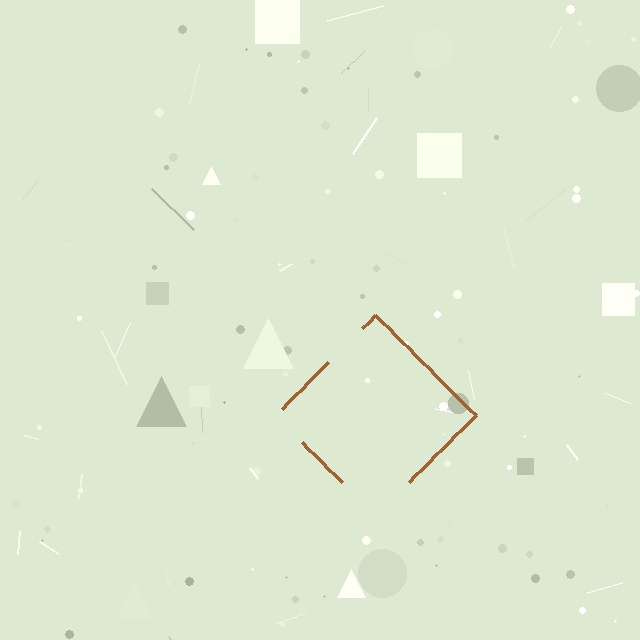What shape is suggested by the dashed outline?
The dashed outline suggests a diamond.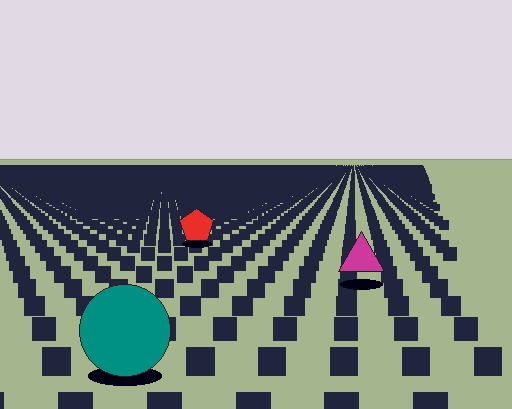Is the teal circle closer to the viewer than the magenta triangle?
Yes. The teal circle is closer — you can tell from the texture gradient: the ground texture is coarser near it.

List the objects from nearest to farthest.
From nearest to farthest: the teal circle, the magenta triangle, the red pentagon.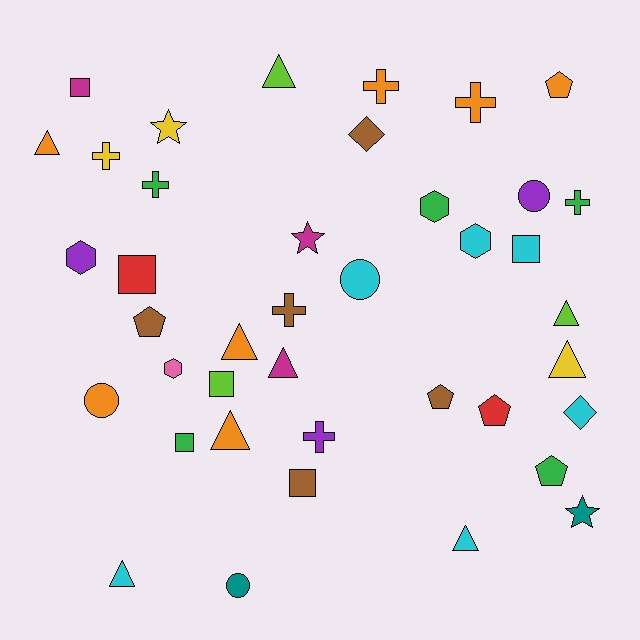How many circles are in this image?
There are 4 circles.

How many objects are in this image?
There are 40 objects.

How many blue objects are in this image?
There are no blue objects.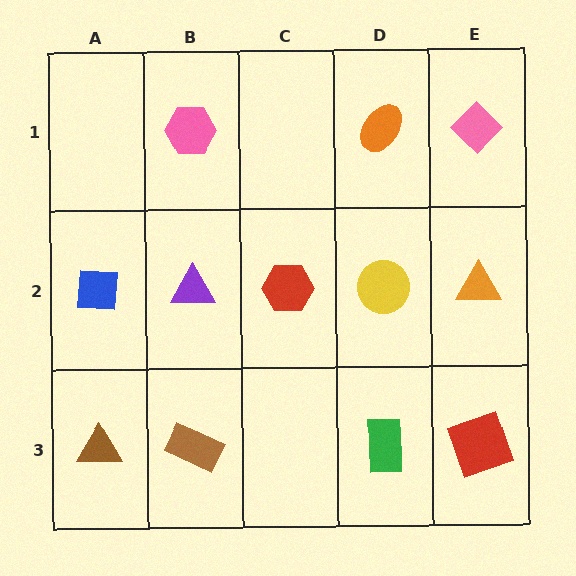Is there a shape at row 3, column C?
No, that cell is empty.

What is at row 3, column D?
A green rectangle.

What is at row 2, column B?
A purple triangle.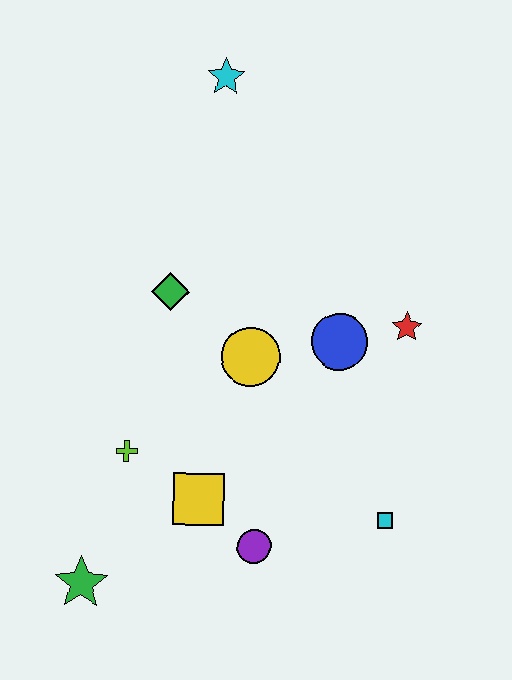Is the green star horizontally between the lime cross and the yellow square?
No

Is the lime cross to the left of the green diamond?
Yes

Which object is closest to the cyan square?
The purple circle is closest to the cyan square.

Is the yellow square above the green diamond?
No